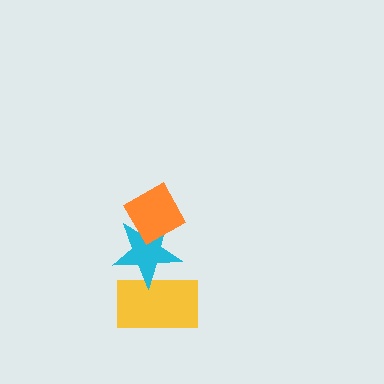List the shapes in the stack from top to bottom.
From top to bottom: the orange diamond, the cyan star, the yellow rectangle.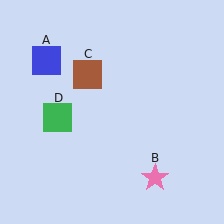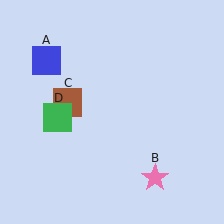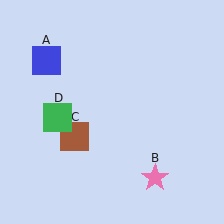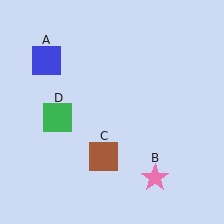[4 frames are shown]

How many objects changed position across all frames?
1 object changed position: brown square (object C).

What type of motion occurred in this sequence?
The brown square (object C) rotated counterclockwise around the center of the scene.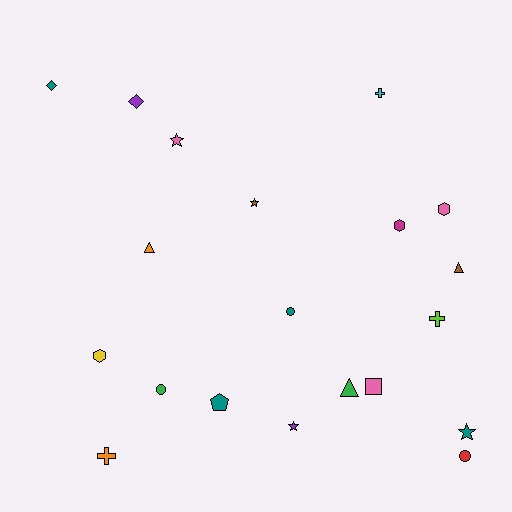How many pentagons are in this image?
There is 1 pentagon.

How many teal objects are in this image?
There are 4 teal objects.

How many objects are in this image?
There are 20 objects.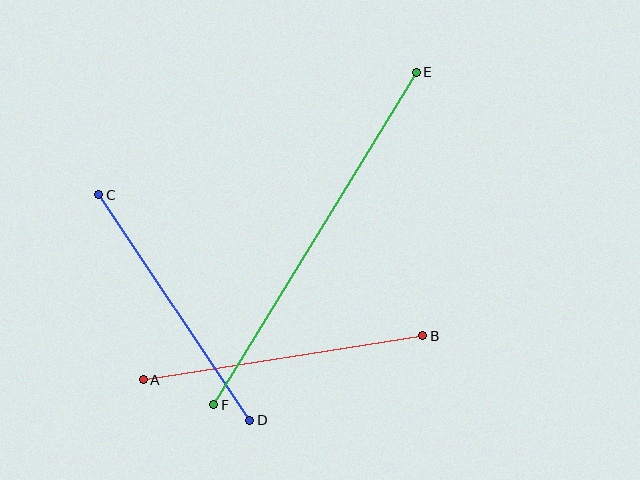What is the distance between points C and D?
The distance is approximately 271 pixels.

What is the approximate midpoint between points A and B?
The midpoint is at approximately (283, 358) pixels.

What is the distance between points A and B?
The distance is approximately 283 pixels.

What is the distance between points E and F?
The distance is approximately 389 pixels.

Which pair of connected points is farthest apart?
Points E and F are farthest apart.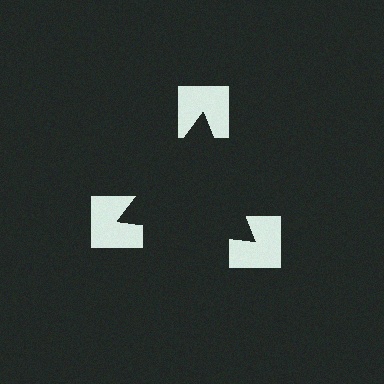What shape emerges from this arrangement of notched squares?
An illusory triangle — its edges are inferred from the aligned wedge cuts in the notched squares, not physically drawn.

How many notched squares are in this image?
There are 3 — one at each vertex of the illusory triangle.